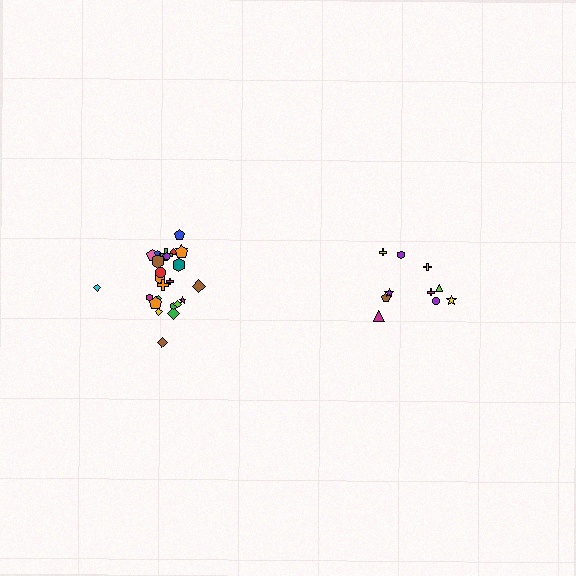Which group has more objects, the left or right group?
The left group.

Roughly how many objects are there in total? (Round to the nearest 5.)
Roughly 35 objects in total.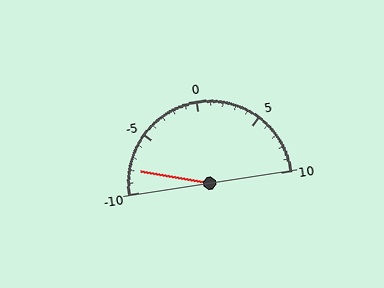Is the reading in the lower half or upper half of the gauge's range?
The reading is in the lower half of the range (-10 to 10).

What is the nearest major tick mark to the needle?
The nearest major tick mark is -10.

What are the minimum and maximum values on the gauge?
The gauge ranges from -10 to 10.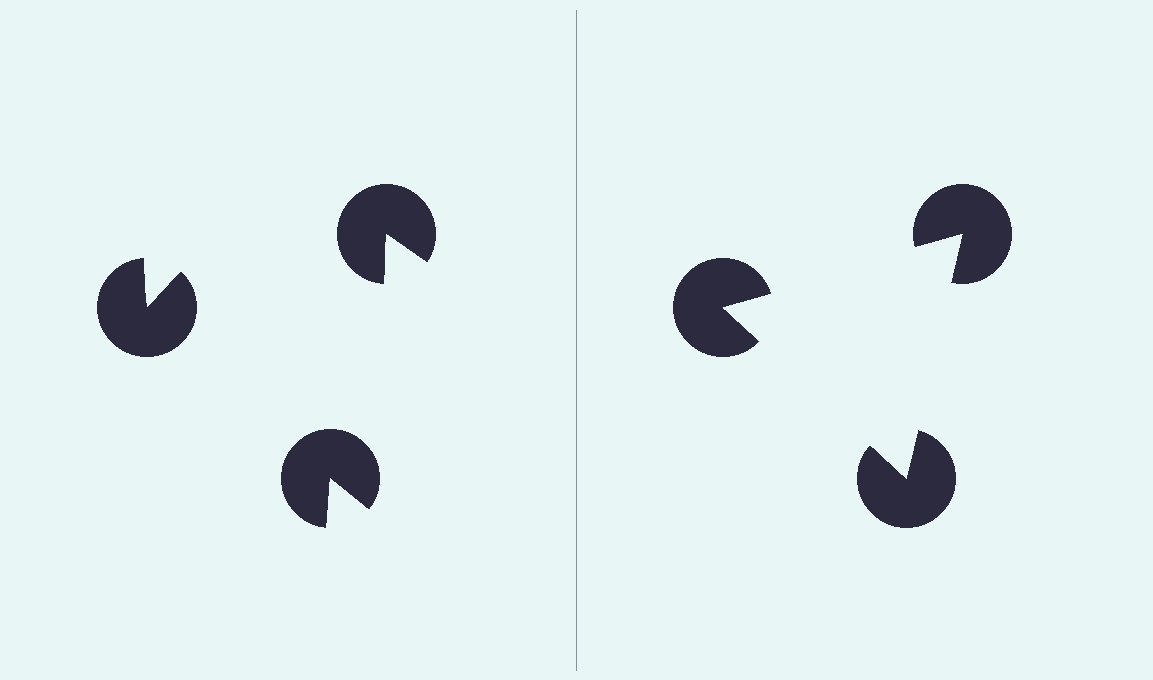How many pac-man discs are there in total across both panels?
6 — 3 on each side.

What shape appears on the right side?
An illusory triangle.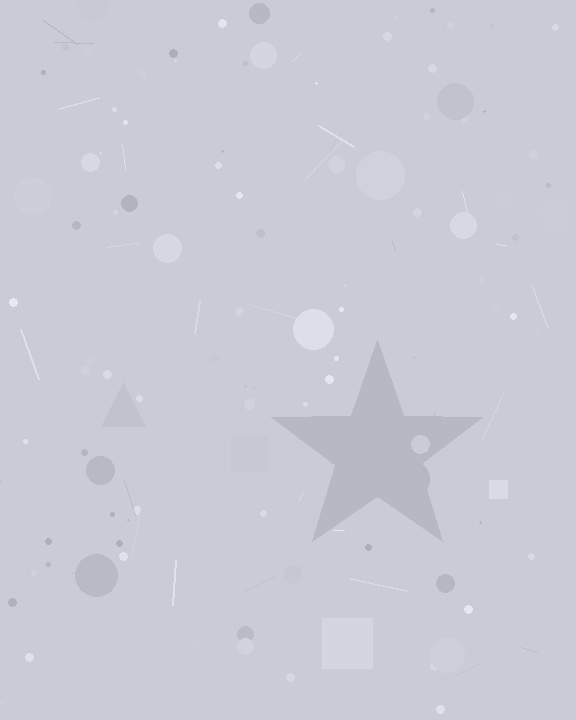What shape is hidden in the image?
A star is hidden in the image.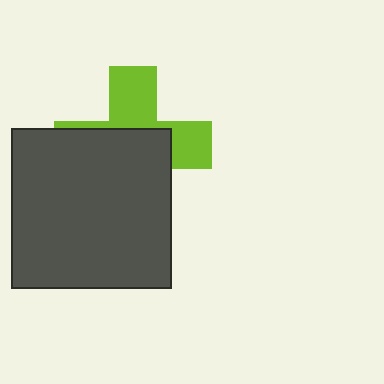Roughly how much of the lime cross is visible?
A small part of it is visible (roughly 41%).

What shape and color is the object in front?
The object in front is a dark gray square.